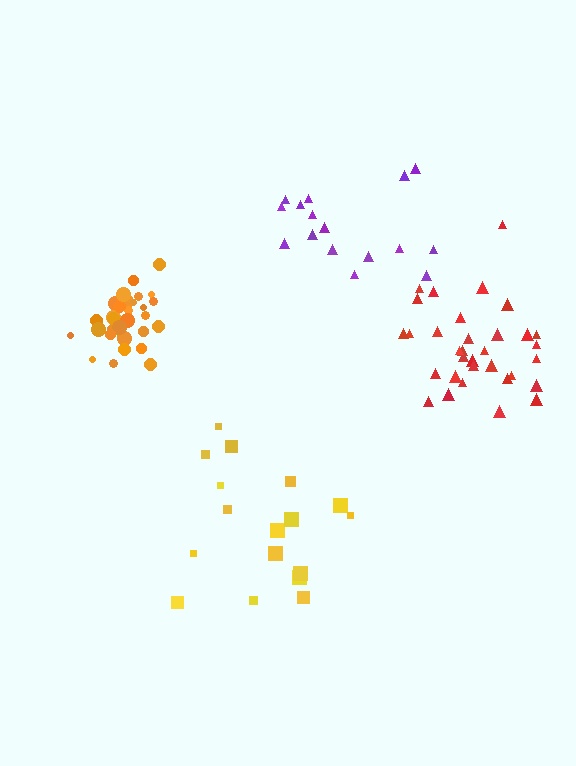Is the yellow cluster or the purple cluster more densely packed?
Purple.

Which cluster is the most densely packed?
Orange.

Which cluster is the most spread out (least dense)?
Yellow.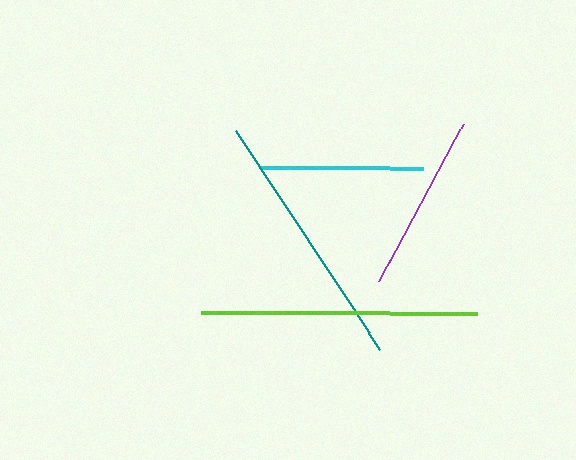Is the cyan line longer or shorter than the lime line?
The lime line is longer than the cyan line.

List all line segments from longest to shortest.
From longest to shortest: lime, teal, purple, cyan.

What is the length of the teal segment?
The teal segment is approximately 262 pixels long.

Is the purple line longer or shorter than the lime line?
The lime line is longer than the purple line.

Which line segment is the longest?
The lime line is the longest at approximately 277 pixels.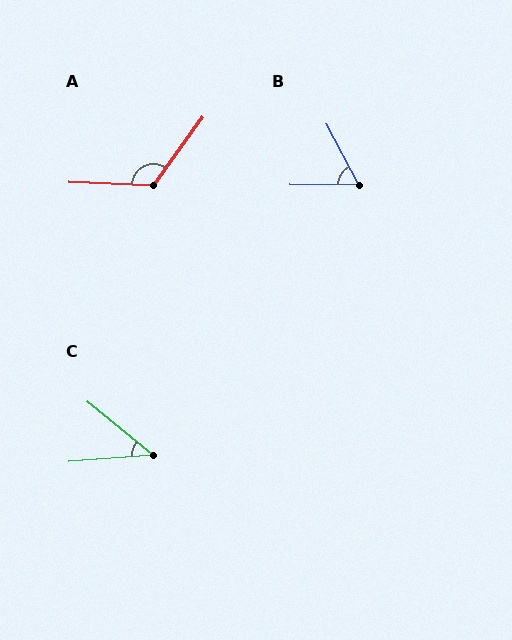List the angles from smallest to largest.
C (44°), B (62°), A (124°).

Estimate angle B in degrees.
Approximately 62 degrees.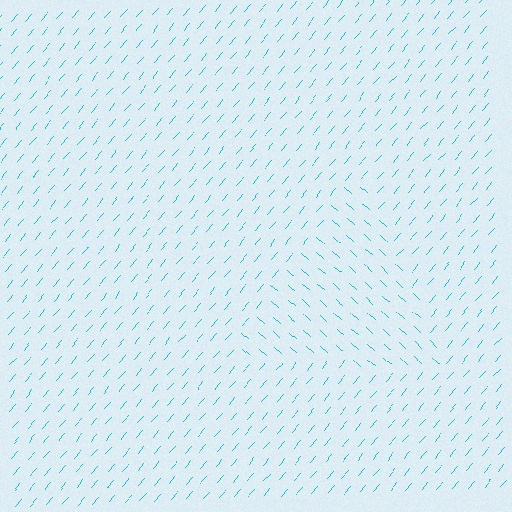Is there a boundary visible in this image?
Yes, there is a texture boundary formed by a change in line orientation.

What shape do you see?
I see a triangle.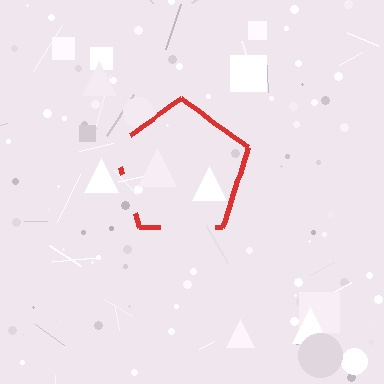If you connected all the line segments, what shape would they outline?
They would outline a pentagon.